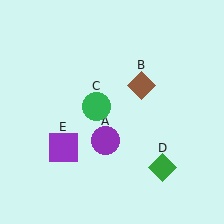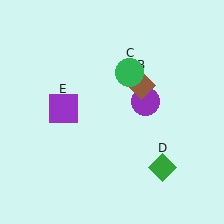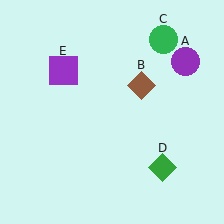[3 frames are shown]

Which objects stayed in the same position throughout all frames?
Brown diamond (object B) and green diamond (object D) remained stationary.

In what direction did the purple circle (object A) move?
The purple circle (object A) moved up and to the right.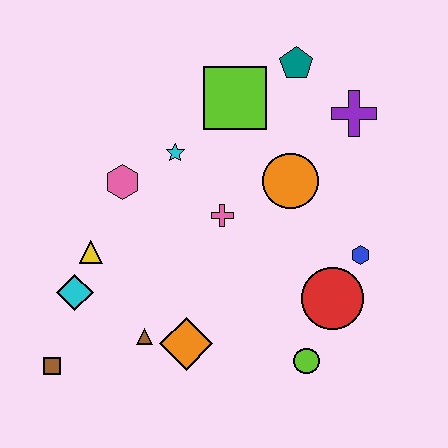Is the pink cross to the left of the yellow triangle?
No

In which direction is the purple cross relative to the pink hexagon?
The purple cross is to the right of the pink hexagon.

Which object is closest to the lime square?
The teal pentagon is closest to the lime square.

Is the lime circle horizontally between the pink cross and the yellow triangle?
No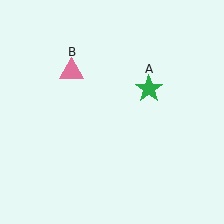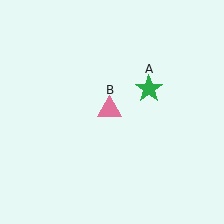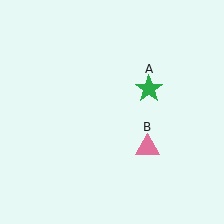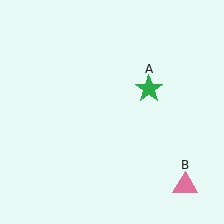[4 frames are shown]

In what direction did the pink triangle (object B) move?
The pink triangle (object B) moved down and to the right.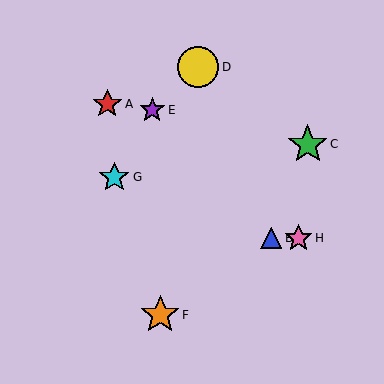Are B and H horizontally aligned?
Yes, both are at y≈238.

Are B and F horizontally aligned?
No, B is at y≈238 and F is at y≈315.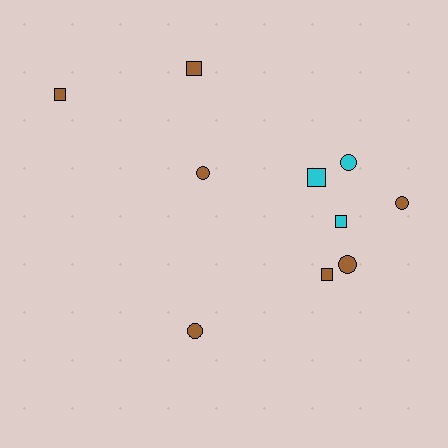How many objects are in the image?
There are 10 objects.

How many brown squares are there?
There are 3 brown squares.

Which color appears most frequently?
Brown, with 7 objects.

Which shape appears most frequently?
Circle, with 5 objects.